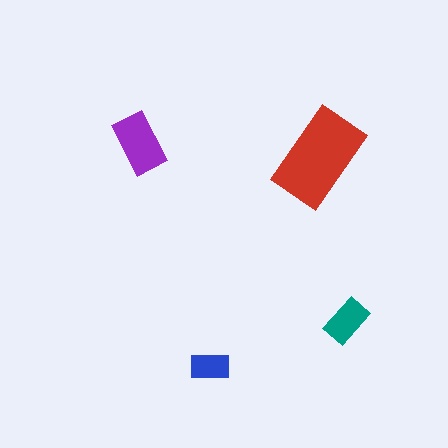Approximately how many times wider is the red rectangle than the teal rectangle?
About 2 times wider.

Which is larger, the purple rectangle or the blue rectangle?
The purple one.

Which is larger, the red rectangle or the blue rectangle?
The red one.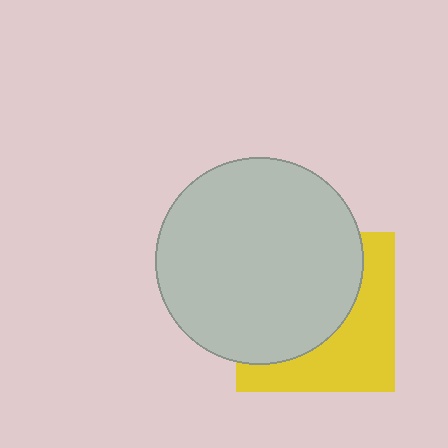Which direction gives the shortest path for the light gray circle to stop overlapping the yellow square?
Moving toward the upper-left gives the shortest separation.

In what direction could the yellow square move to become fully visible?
The yellow square could move toward the lower-right. That would shift it out from behind the light gray circle entirely.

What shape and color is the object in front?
The object in front is a light gray circle.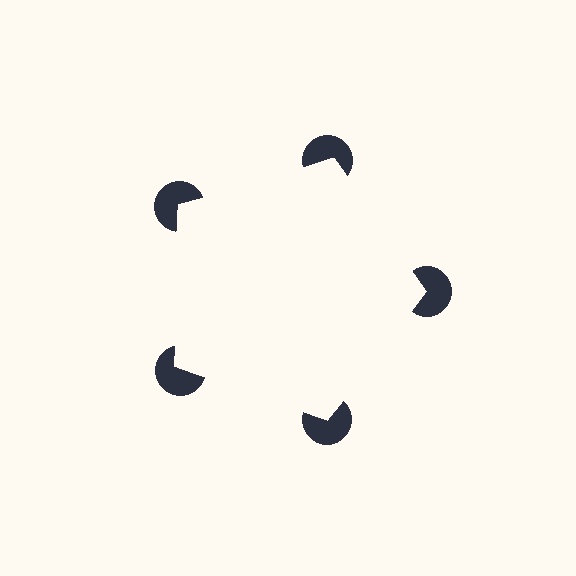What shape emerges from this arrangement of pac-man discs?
An illusory pentagon — its edges are inferred from the aligned wedge cuts in the pac-man discs, not physically drawn.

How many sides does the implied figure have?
5 sides.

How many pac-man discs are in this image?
There are 5 — one at each vertex of the illusory pentagon.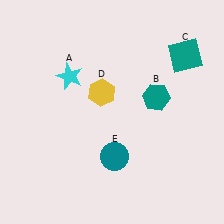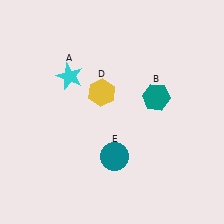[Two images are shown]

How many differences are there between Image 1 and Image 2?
There is 1 difference between the two images.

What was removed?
The teal square (C) was removed in Image 2.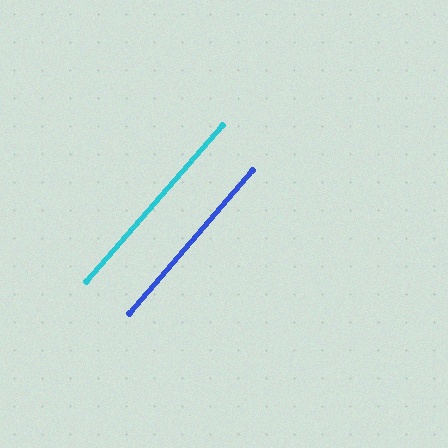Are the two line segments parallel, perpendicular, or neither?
Parallel — their directions differ by only 0.4°.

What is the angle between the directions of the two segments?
Approximately 0 degrees.